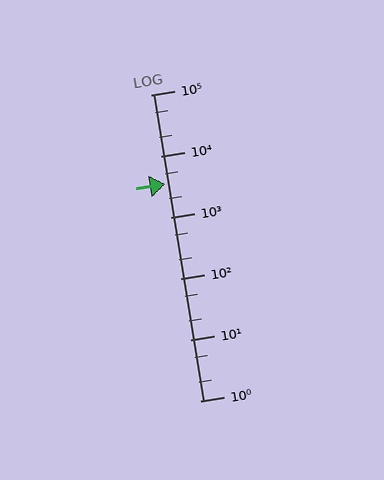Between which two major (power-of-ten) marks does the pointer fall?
The pointer is between 1000 and 10000.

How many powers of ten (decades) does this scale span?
The scale spans 5 decades, from 1 to 100000.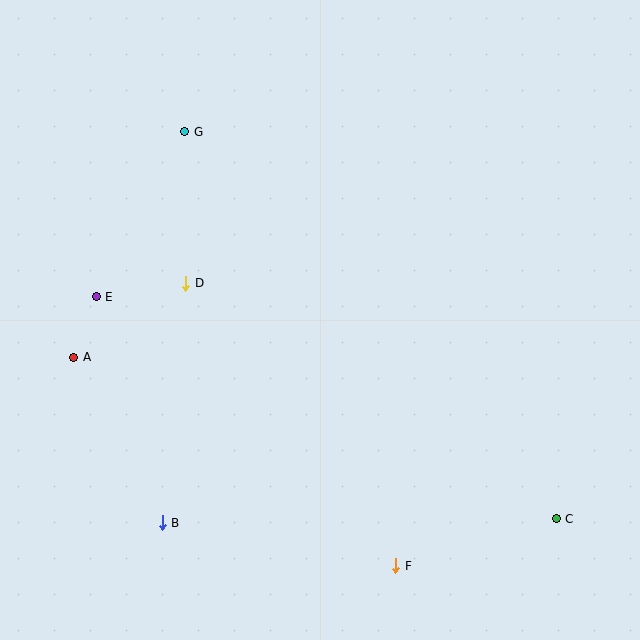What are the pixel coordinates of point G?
Point G is at (185, 132).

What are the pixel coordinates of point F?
Point F is at (396, 566).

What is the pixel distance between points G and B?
The distance between G and B is 392 pixels.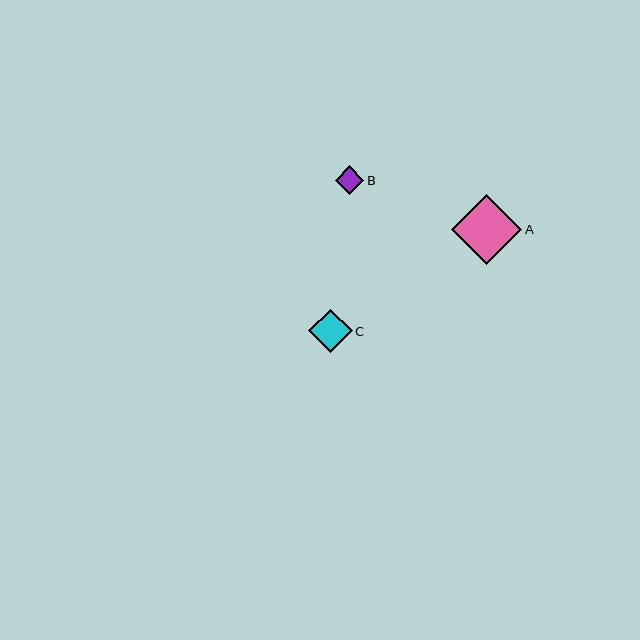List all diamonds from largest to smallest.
From largest to smallest: A, C, B.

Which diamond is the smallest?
Diamond B is the smallest with a size of approximately 28 pixels.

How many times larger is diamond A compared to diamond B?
Diamond A is approximately 2.5 times the size of diamond B.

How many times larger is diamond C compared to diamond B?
Diamond C is approximately 1.5 times the size of diamond B.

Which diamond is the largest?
Diamond A is the largest with a size of approximately 70 pixels.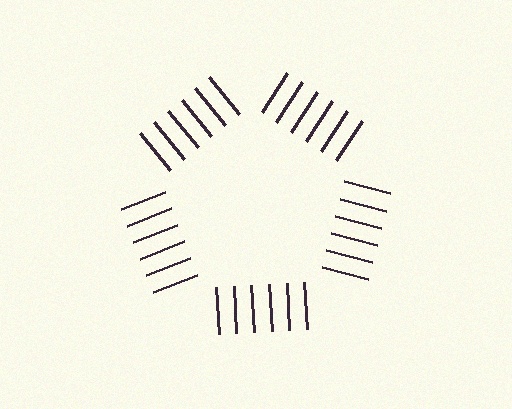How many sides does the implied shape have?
5 sides — the line-ends trace a pentagon.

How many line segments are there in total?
30 — 6 along each of the 5 edges.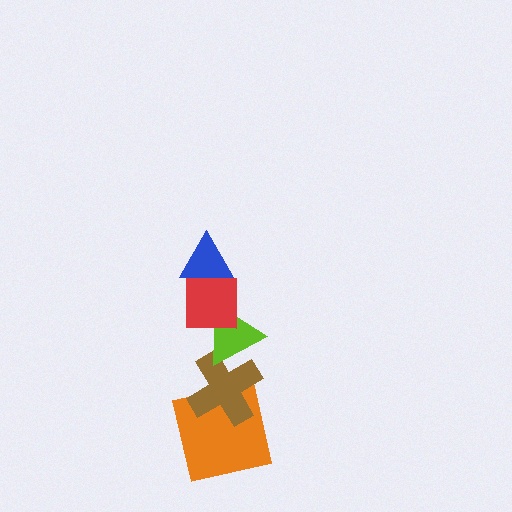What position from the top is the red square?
The red square is 2nd from the top.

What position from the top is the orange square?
The orange square is 5th from the top.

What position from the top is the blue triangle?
The blue triangle is 1st from the top.